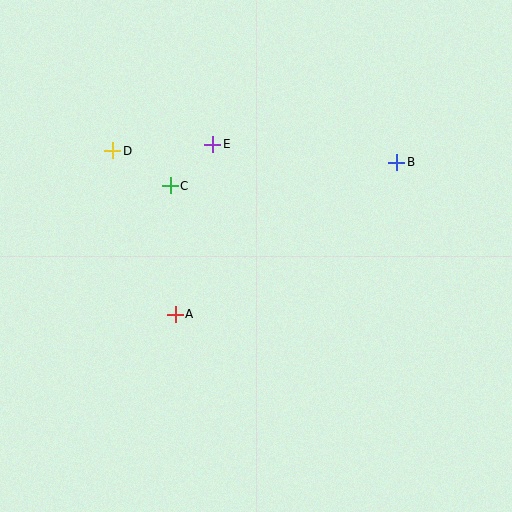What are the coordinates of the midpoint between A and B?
The midpoint between A and B is at (286, 238).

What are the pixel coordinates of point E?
Point E is at (213, 144).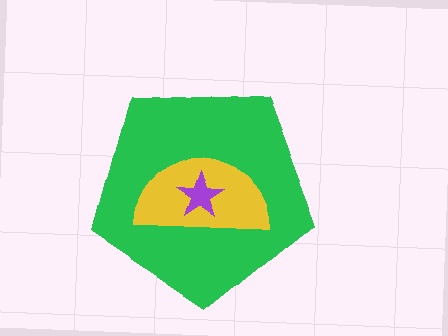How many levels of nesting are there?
3.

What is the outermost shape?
The green pentagon.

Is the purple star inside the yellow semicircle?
Yes.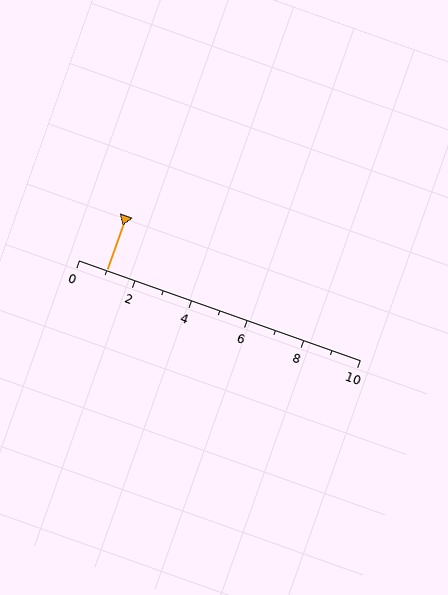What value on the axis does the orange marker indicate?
The marker indicates approximately 1.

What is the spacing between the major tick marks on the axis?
The major ticks are spaced 2 apart.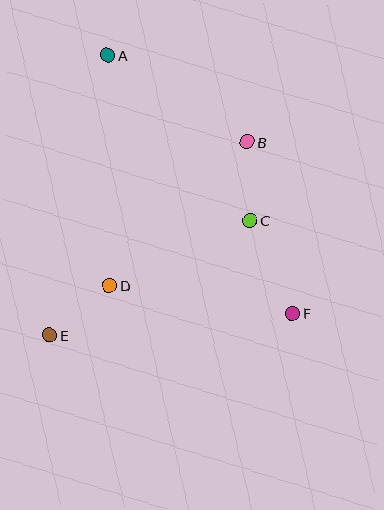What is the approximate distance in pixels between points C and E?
The distance between C and E is approximately 231 pixels.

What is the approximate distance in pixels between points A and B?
The distance between A and B is approximately 165 pixels.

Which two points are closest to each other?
Points D and E are closest to each other.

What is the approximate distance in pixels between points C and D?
The distance between C and D is approximately 155 pixels.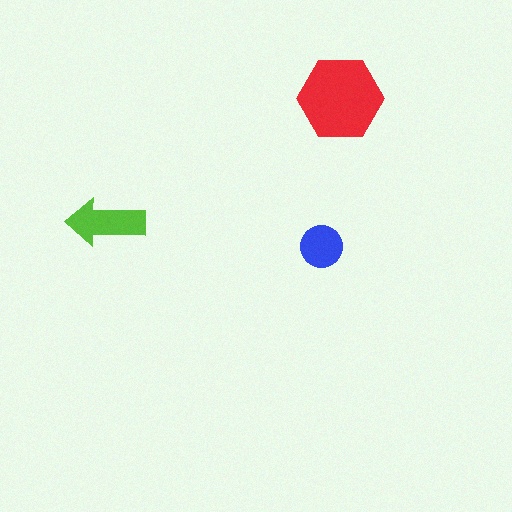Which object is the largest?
The red hexagon.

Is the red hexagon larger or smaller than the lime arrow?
Larger.